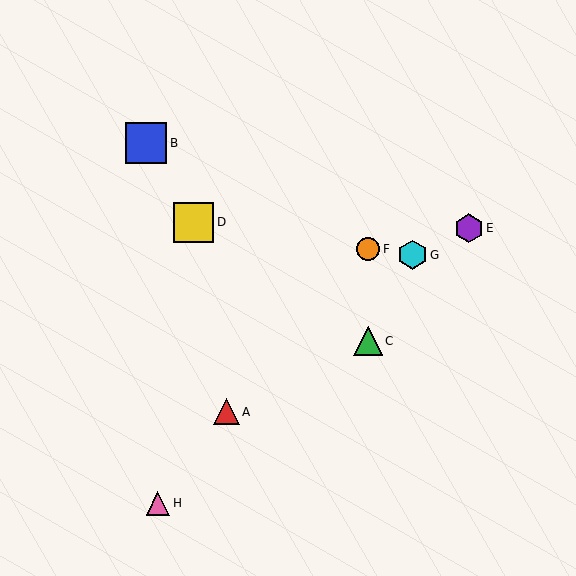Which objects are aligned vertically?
Objects C, F are aligned vertically.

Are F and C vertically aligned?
Yes, both are at x≈368.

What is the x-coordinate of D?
Object D is at x≈194.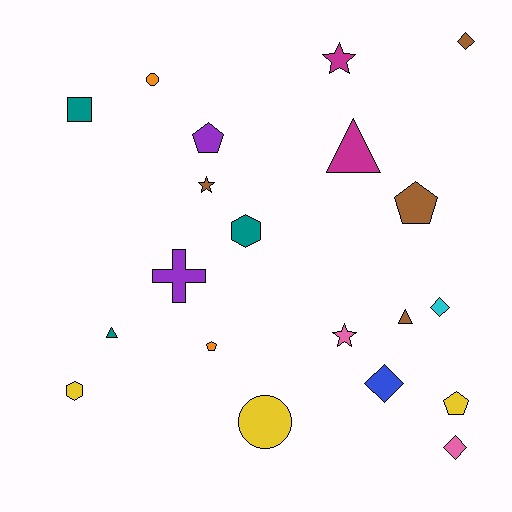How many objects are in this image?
There are 20 objects.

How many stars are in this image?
There are 3 stars.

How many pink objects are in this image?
There are 2 pink objects.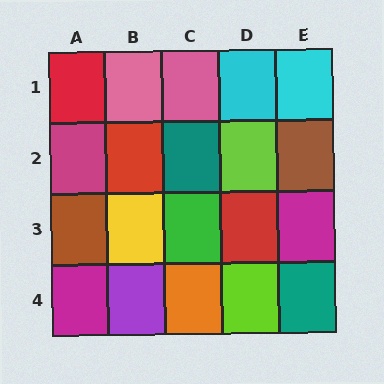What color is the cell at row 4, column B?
Purple.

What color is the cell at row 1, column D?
Cyan.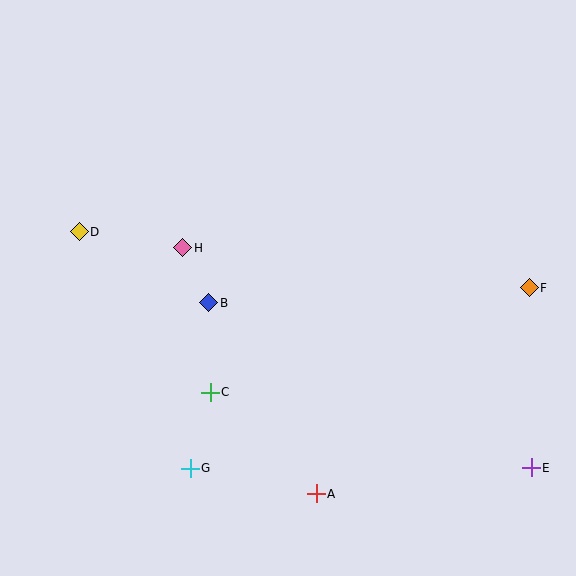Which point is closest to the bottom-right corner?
Point E is closest to the bottom-right corner.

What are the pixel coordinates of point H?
Point H is at (183, 248).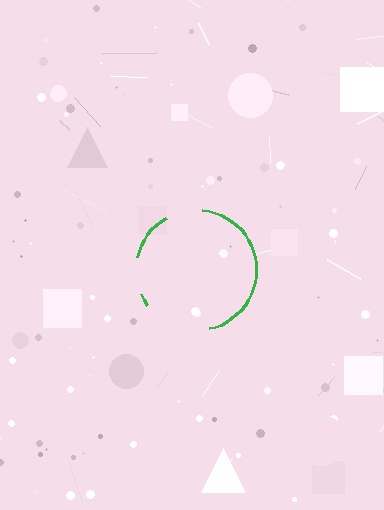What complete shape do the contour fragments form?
The contour fragments form a circle.